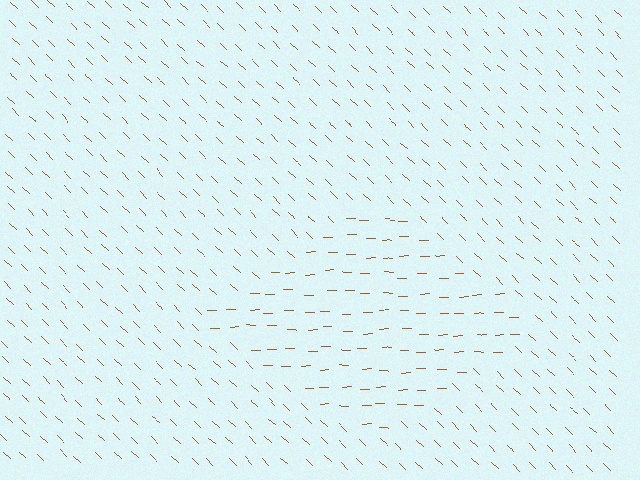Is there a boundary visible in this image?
Yes, there is a texture boundary formed by a change in line orientation.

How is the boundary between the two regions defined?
The boundary is defined purely by a change in line orientation (approximately 45 degrees difference). All lines are the same color and thickness.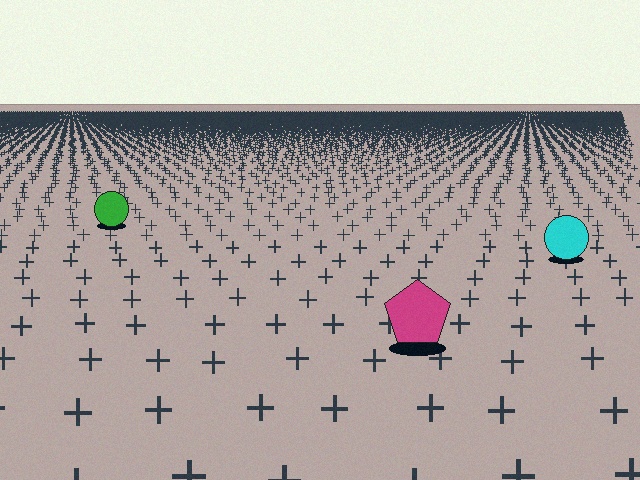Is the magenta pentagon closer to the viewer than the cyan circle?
Yes. The magenta pentagon is closer — you can tell from the texture gradient: the ground texture is coarser near it.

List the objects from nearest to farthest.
From nearest to farthest: the magenta pentagon, the cyan circle, the green circle.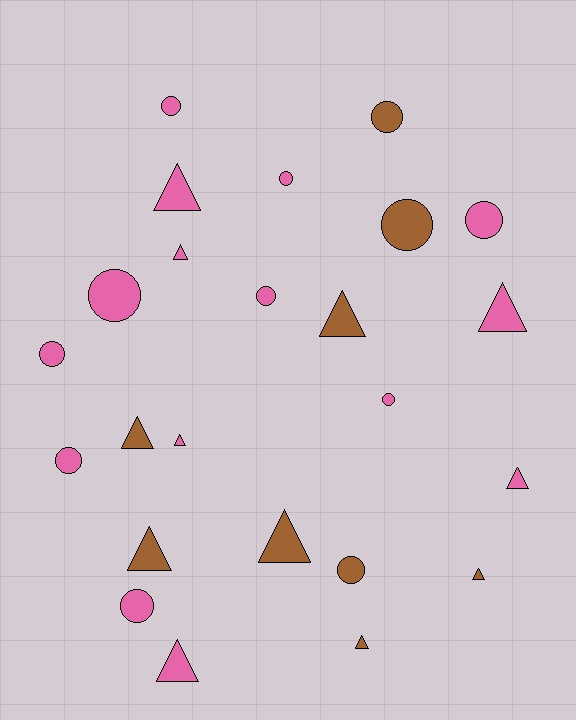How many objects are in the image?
There are 24 objects.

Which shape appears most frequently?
Circle, with 12 objects.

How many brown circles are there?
There are 3 brown circles.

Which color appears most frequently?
Pink, with 15 objects.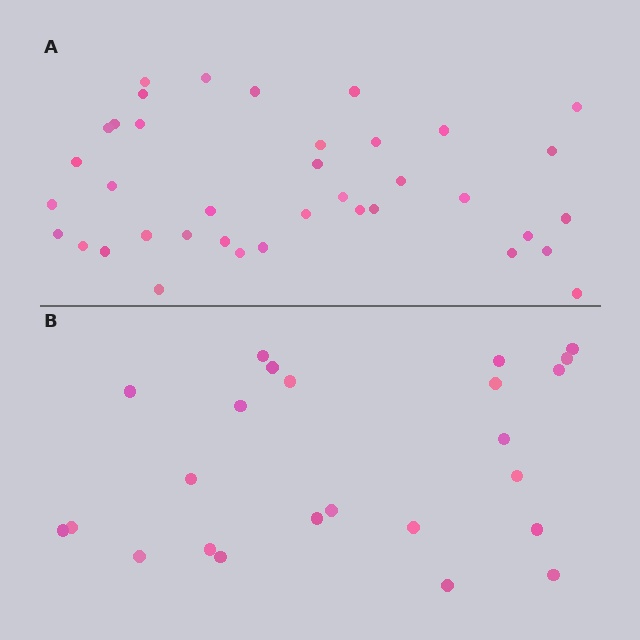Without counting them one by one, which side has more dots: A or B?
Region A (the top region) has more dots.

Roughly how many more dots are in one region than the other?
Region A has approximately 15 more dots than region B.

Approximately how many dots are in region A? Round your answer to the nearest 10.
About 40 dots. (The exact count is 38, which rounds to 40.)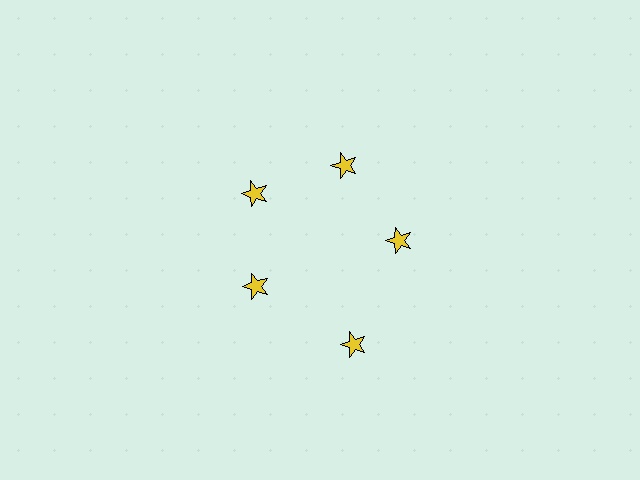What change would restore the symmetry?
The symmetry would be restored by moving it inward, back onto the ring so that all 5 stars sit at equal angles and equal distance from the center.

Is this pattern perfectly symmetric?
No. The 5 yellow stars are arranged in a ring, but one element near the 5 o'clock position is pushed outward from the center, breaking the 5-fold rotational symmetry.